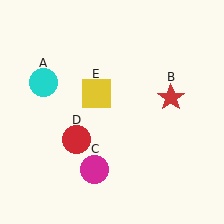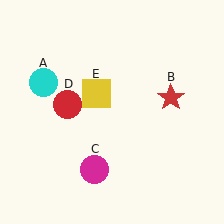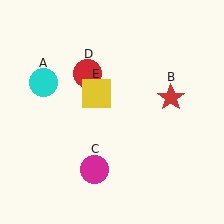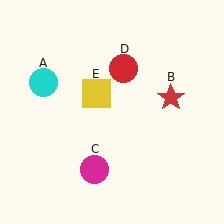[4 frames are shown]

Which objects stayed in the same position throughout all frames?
Cyan circle (object A) and red star (object B) and magenta circle (object C) and yellow square (object E) remained stationary.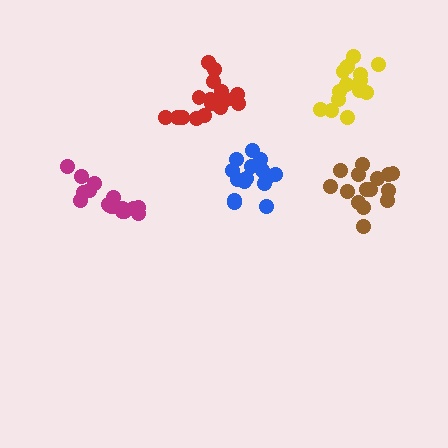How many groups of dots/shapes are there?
There are 5 groups.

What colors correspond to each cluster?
The clusters are colored: yellow, red, magenta, blue, brown.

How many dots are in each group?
Group 1: 15 dots, Group 2: 17 dots, Group 3: 17 dots, Group 4: 15 dots, Group 5: 15 dots (79 total).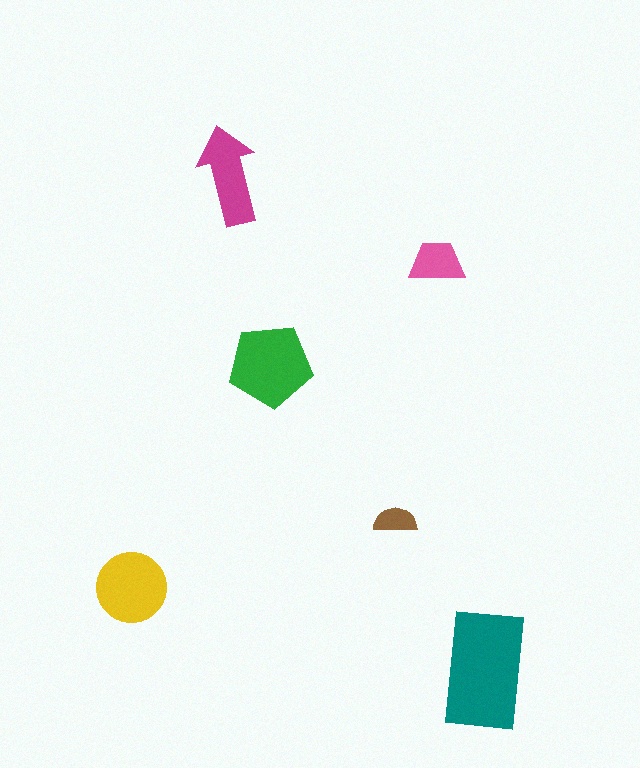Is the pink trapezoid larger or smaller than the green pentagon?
Smaller.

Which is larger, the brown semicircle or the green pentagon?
The green pentagon.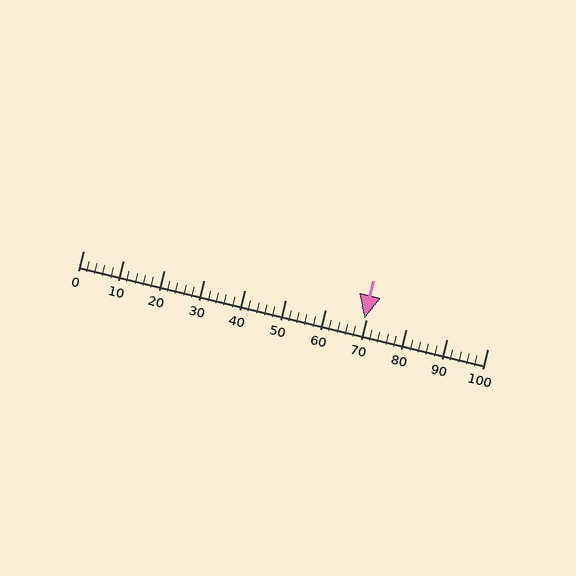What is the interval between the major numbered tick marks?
The major tick marks are spaced 10 units apart.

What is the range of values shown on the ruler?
The ruler shows values from 0 to 100.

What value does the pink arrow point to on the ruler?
The pink arrow points to approximately 70.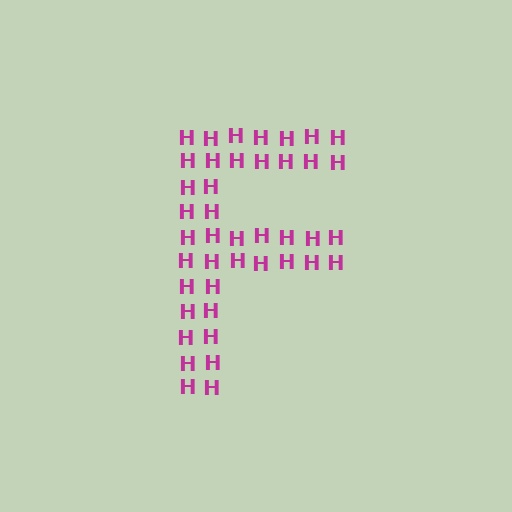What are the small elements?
The small elements are letter H's.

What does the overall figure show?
The overall figure shows the letter F.